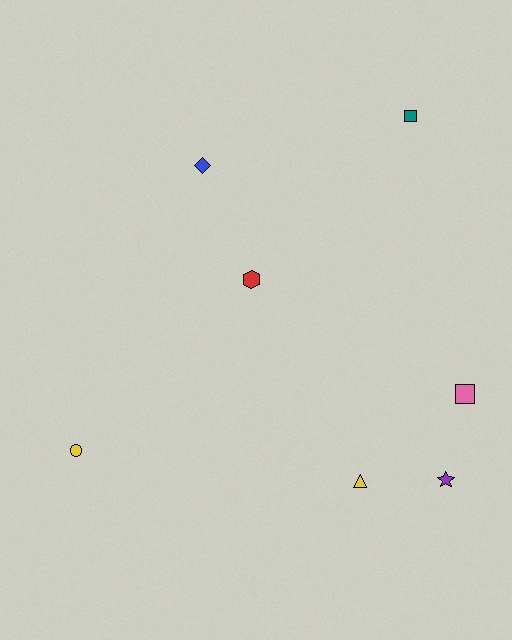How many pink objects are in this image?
There is 1 pink object.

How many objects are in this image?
There are 7 objects.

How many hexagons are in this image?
There is 1 hexagon.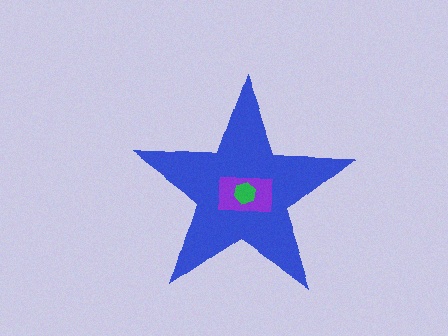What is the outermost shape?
The blue star.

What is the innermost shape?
The green hexagon.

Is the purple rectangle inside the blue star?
Yes.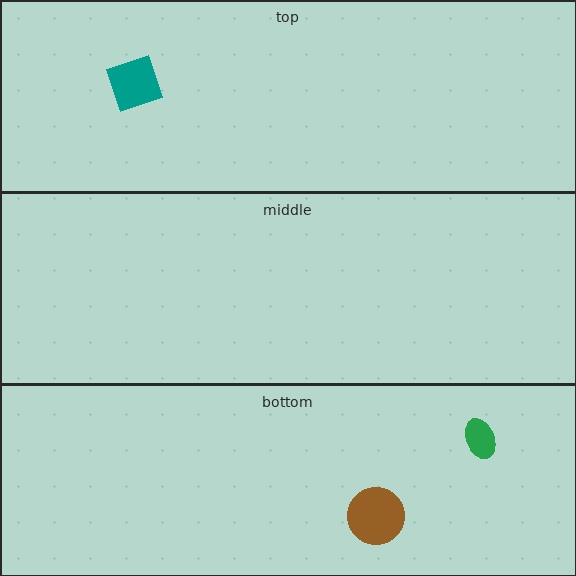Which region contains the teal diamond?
The top region.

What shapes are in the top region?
The teal diamond.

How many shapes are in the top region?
1.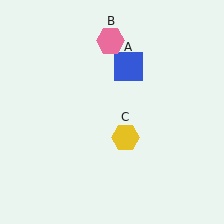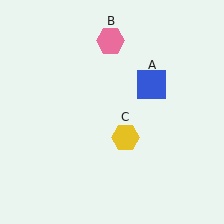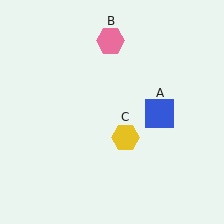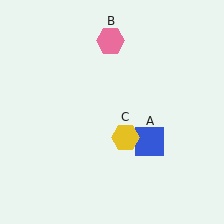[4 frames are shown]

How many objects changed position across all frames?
1 object changed position: blue square (object A).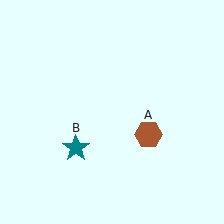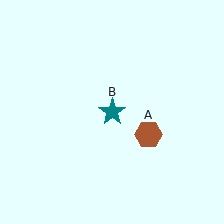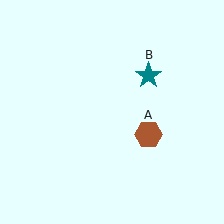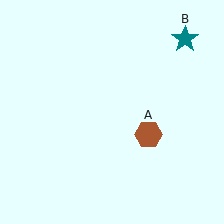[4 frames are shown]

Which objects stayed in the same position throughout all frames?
Brown hexagon (object A) remained stationary.